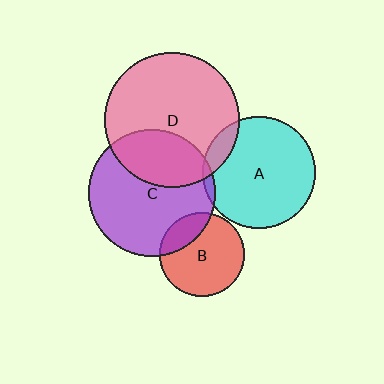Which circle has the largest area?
Circle D (pink).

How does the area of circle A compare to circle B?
Approximately 1.8 times.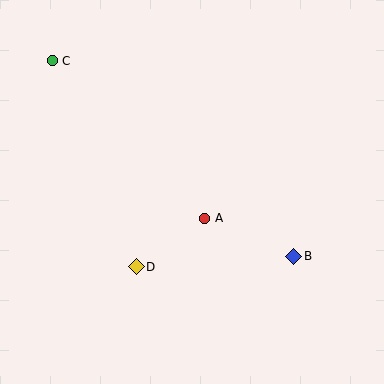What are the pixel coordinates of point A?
Point A is at (205, 218).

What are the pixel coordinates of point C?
Point C is at (52, 61).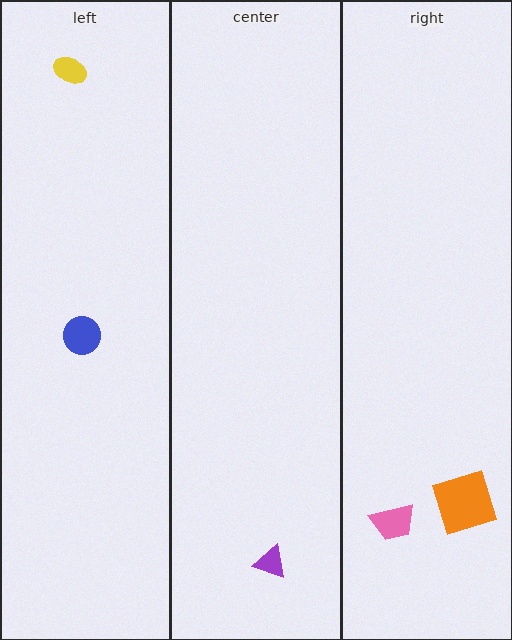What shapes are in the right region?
The orange square, the pink trapezoid.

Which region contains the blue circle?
The left region.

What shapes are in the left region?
The blue circle, the yellow ellipse.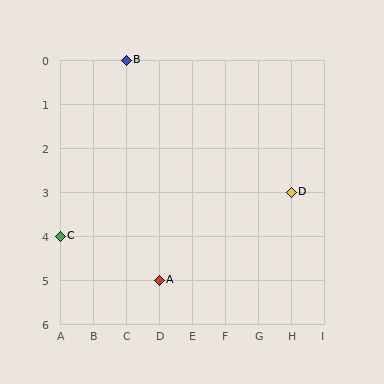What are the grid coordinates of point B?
Point B is at grid coordinates (C, 0).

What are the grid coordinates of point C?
Point C is at grid coordinates (A, 4).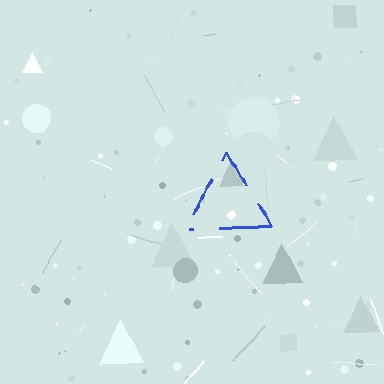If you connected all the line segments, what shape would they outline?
They would outline a triangle.